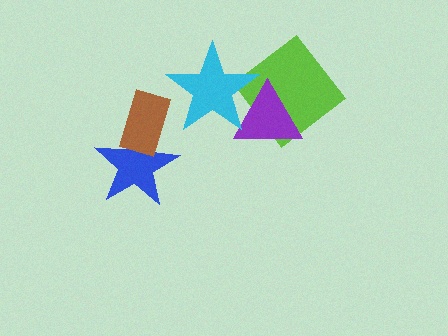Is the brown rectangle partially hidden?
No, no other shape covers it.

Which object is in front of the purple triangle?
The cyan star is in front of the purple triangle.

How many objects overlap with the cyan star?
2 objects overlap with the cyan star.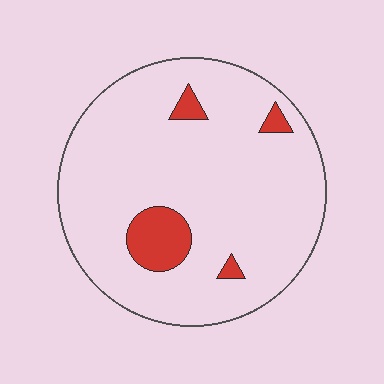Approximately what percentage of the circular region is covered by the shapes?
Approximately 10%.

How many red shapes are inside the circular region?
4.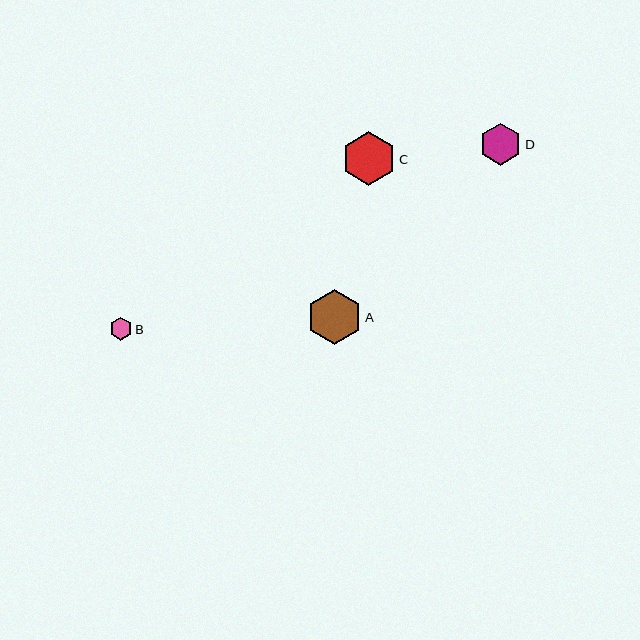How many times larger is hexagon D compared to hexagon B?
Hexagon D is approximately 1.8 times the size of hexagon B.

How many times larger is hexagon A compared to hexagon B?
Hexagon A is approximately 2.4 times the size of hexagon B.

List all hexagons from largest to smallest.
From largest to smallest: A, C, D, B.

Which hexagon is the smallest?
Hexagon B is the smallest with a size of approximately 23 pixels.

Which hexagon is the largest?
Hexagon A is the largest with a size of approximately 55 pixels.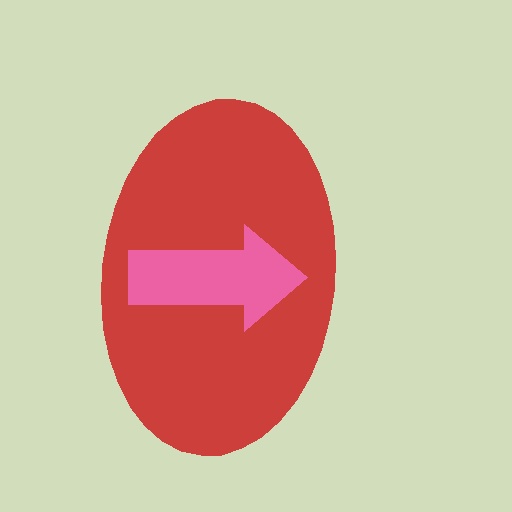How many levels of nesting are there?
2.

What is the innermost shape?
The pink arrow.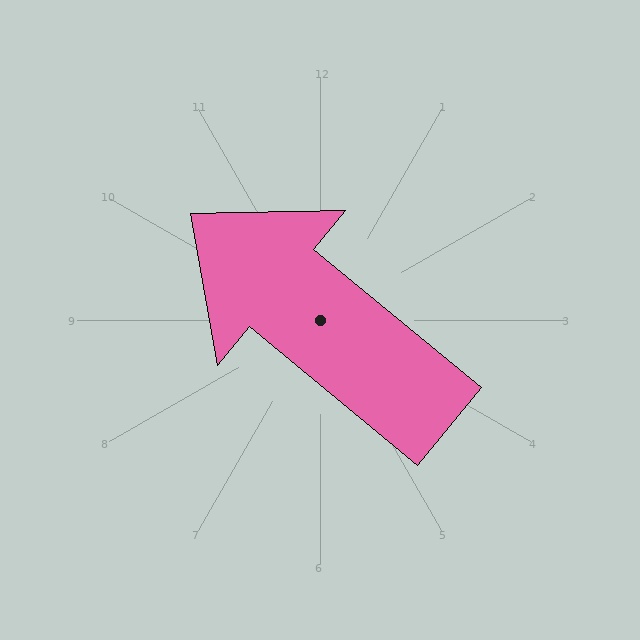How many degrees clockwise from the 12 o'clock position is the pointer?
Approximately 309 degrees.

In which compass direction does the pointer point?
Northwest.